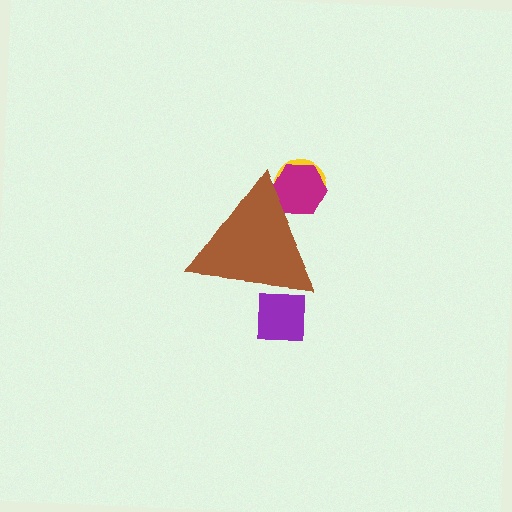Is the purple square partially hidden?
Yes, the purple square is partially hidden behind the brown triangle.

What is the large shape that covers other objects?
A brown triangle.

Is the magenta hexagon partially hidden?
Yes, the magenta hexagon is partially hidden behind the brown triangle.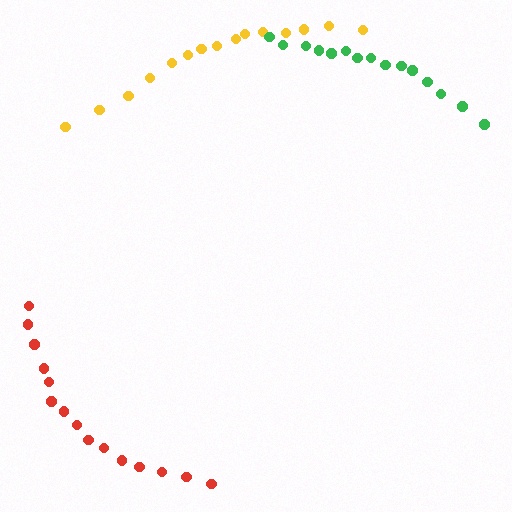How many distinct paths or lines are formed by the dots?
There are 3 distinct paths.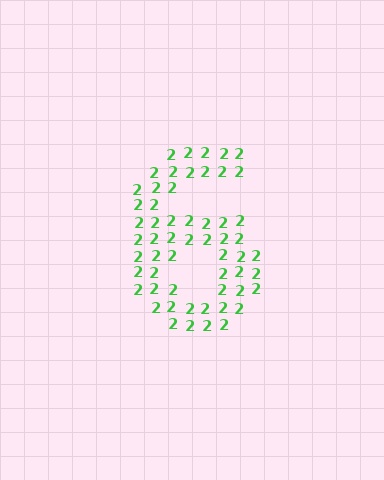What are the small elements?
The small elements are digit 2's.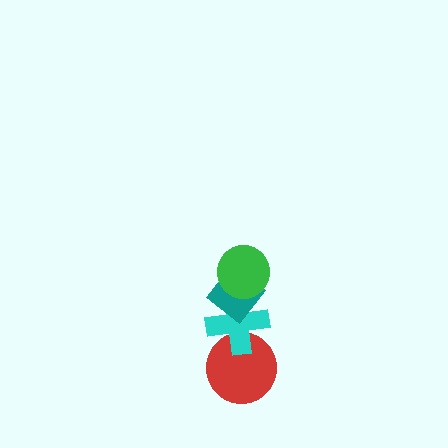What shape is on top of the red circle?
The cyan cross is on top of the red circle.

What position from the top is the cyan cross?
The cyan cross is 3rd from the top.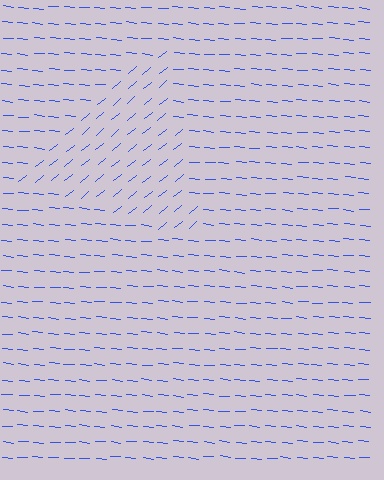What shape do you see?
I see a triangle.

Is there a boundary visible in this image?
Yes, there is a texture boundary formed by a change in line orientation.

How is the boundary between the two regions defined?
The boundary is defined purely by a change in line orientation (approximately 45 degrees difference). All lines are the same color and thickness.